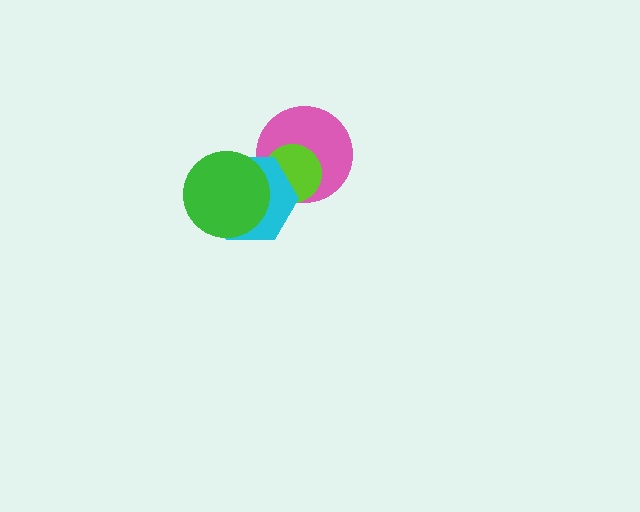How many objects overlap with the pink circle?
2 objects overlap with the pink circle.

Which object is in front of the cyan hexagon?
The green circle is in front of the cyan hexagon.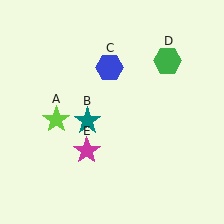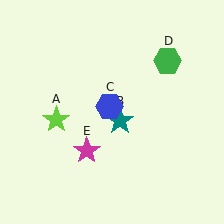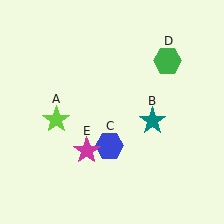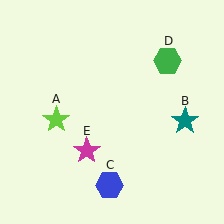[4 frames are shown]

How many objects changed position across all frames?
2 objects changed position: teal star (object B), blue hexagon (object C).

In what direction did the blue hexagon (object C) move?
The blue hexagon (object C) moved down.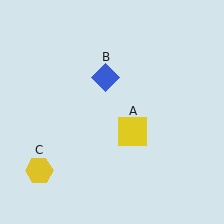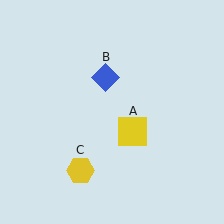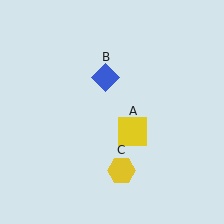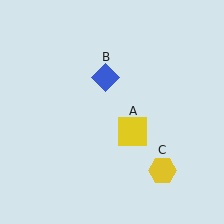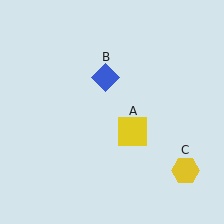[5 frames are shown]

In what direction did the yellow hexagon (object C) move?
The yellow hexagon (object C) moved right.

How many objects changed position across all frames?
1 object changed position: yellow hexagon (object C).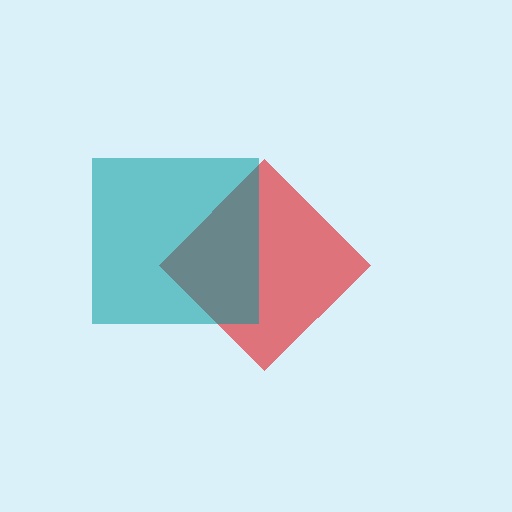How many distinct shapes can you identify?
There are 2 distinct shapes: a red diamond, a teal square.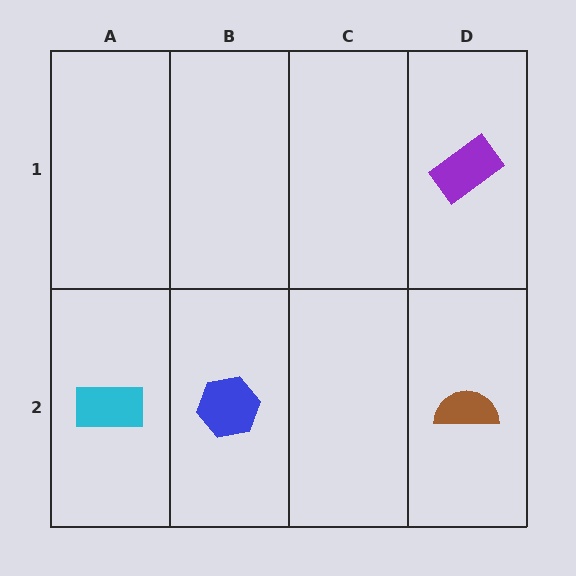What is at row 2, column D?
A brown semicircle.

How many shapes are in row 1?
1 shape.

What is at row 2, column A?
A cyan rectangle.